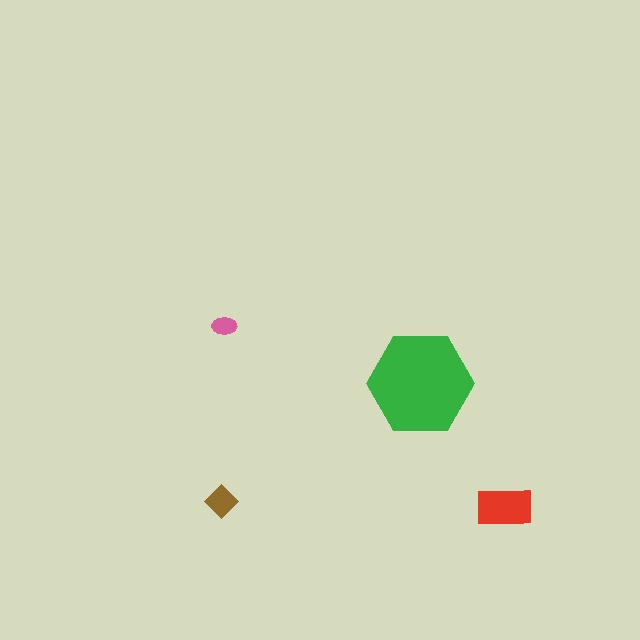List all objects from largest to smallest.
The green hexagon, the red rectangle, the brown diamond, the pink ellipse.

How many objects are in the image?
There are 4 objects in the image.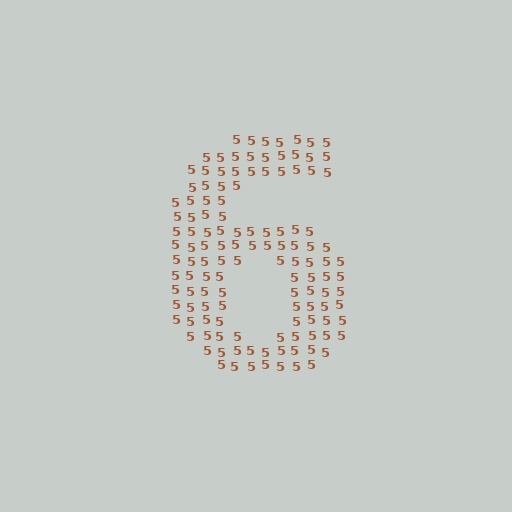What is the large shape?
The large shape is the digit 6.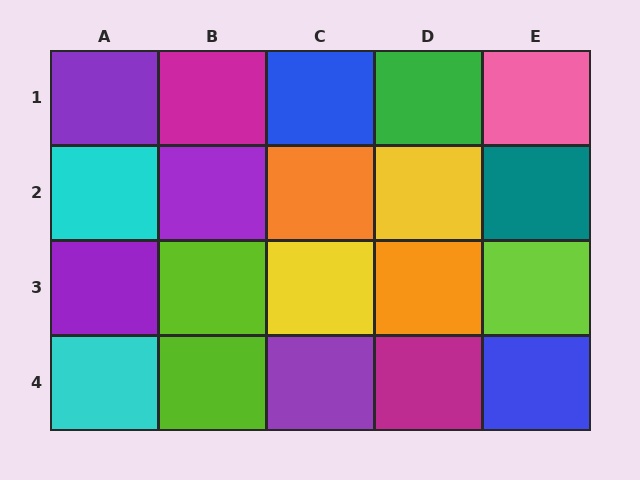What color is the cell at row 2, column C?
Orange.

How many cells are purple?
4 cells are purple.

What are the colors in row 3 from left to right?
Purple, lime, yellow, orange, lime.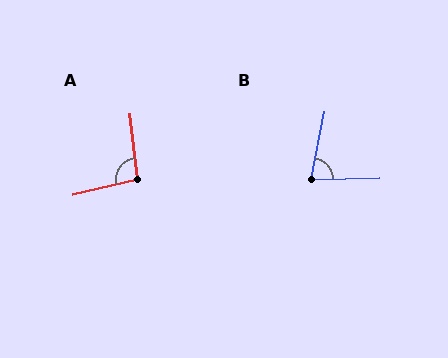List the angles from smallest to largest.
B (78°), A (97°).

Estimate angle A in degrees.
Approximately 97 degrees.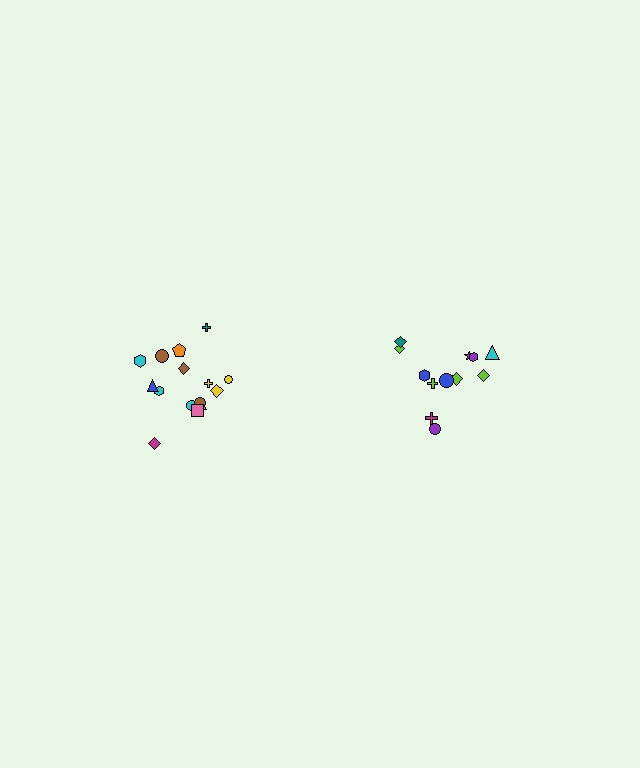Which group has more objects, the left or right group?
The left group.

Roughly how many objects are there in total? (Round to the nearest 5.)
Roughly 25 objects in total.